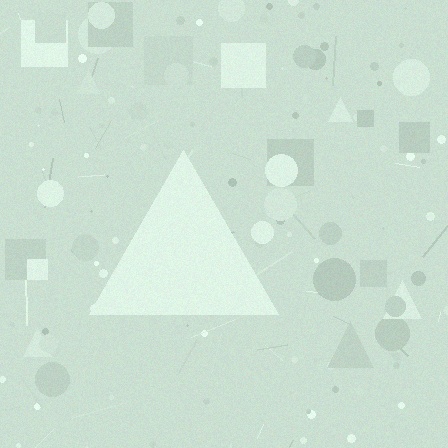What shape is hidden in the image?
A triangle is hidden in the image.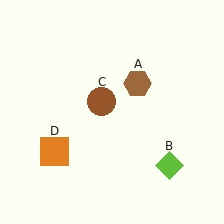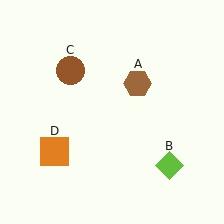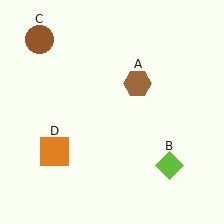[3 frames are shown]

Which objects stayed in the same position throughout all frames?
Brown hexagon (object A) and lime diamond (object B) and orange square (object D) remained stationary.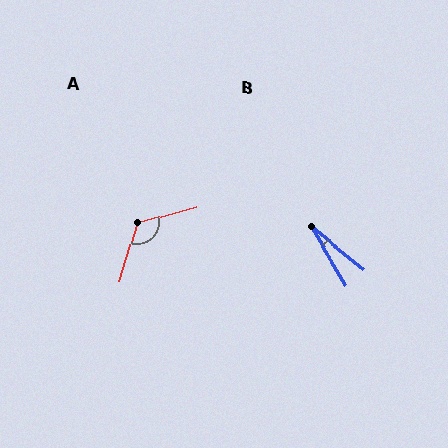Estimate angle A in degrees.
Approximately 122 degrees.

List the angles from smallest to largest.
B (20°), A (122°).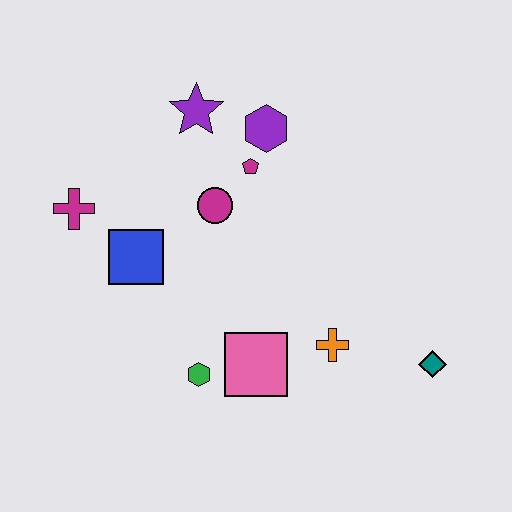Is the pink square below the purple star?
Yes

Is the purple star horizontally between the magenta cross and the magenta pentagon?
Yes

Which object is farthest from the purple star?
The teal diamond is farthest from the purple star.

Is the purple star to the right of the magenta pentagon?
No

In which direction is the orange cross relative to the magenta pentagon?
The orange cross is below the magenta pentagon.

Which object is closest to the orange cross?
The pink square is closest to the orange cross.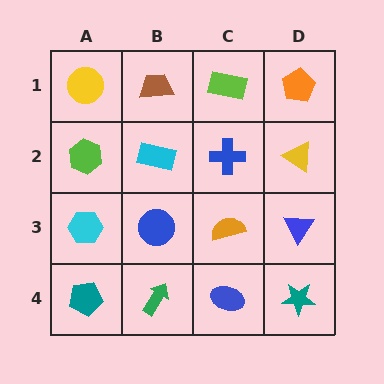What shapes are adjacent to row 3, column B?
A cyan rectangle (row 2, column B), a green arrow (row 4, column B), a cyan hexagon (row 3, column A), an orange semicircle (row 3, column C).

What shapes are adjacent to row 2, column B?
A brown trapezoid (row 1, column B), a blue circle (row 3, column B), a lime hexagon (row 2, column A), a blue cross (row 2, column C).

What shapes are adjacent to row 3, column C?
A blue cross (row 2, column C), a blue ellipse (row 4, column C), a blue circle (row 3, column B), a blue triangle (row 3, column D).